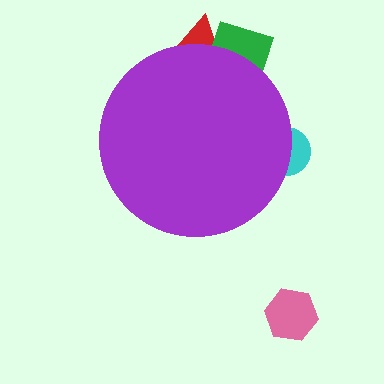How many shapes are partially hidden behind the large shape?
3 shapes are partially hidden.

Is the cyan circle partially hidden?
Yes, the cyan circle is partially hidden behind the purple circle.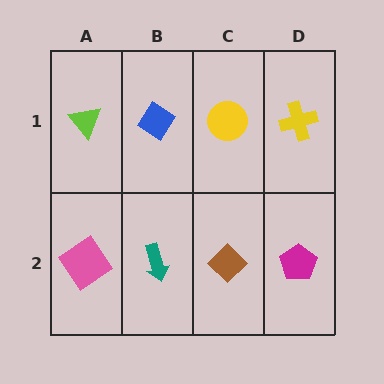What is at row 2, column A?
A pink diamond.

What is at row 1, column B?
A blue diamond.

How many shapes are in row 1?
4 shapes.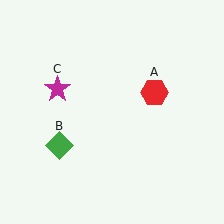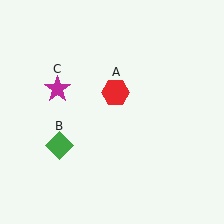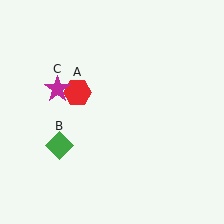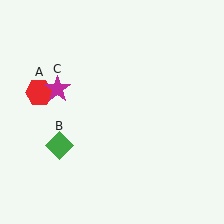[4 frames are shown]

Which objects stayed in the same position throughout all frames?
Green diamond (object B) and magenta star (object C) remained stationary.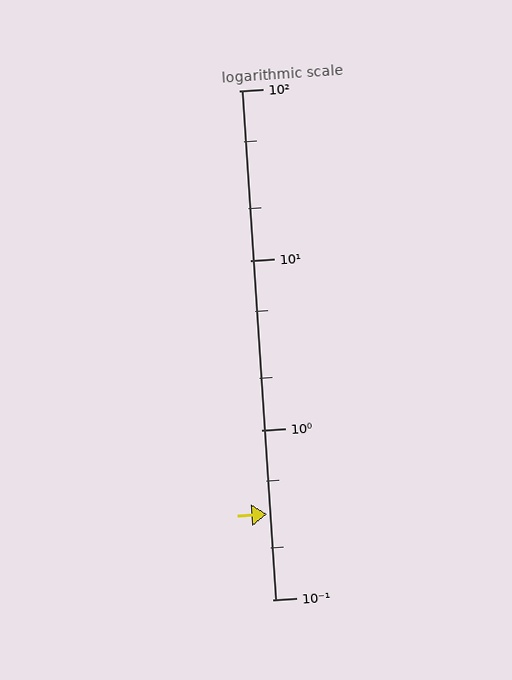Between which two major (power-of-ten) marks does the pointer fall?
The pointer is between 0.1 and 1.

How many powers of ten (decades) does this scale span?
The scale spans 3 decades, from 0.1 to 100.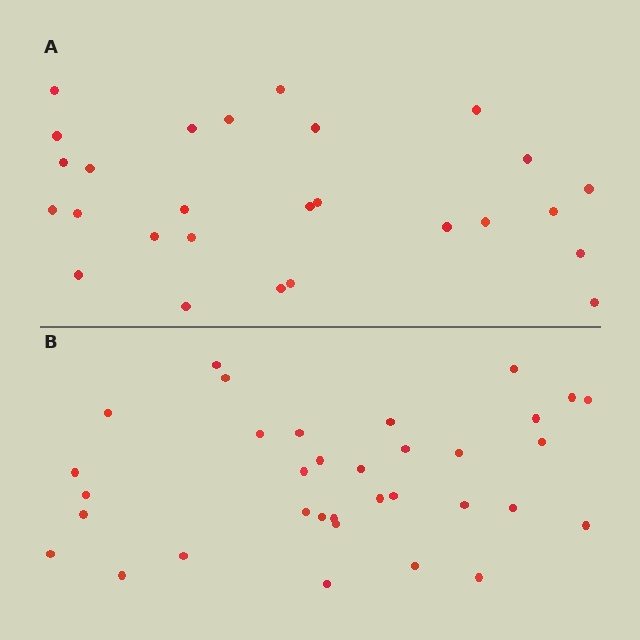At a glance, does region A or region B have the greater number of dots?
Region B (the bottom region) has more dots.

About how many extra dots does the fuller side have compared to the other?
Region B has roughly 8 or so more dots than region A.